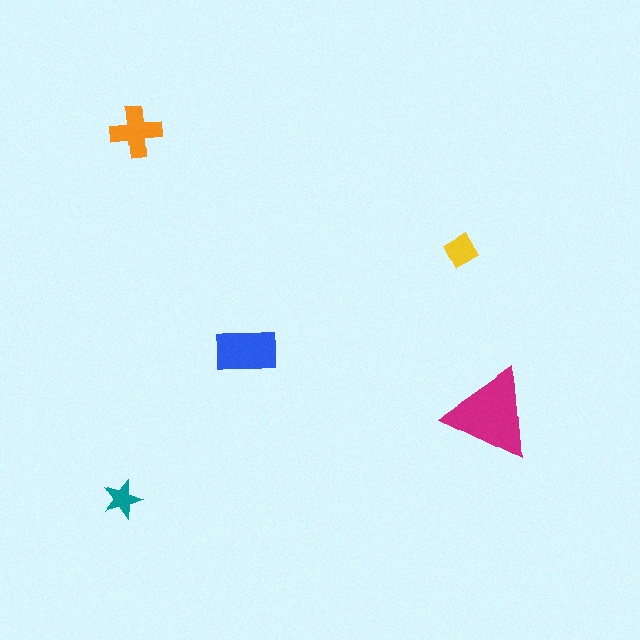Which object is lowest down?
The teal star is bottommost.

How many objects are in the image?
There are 5 objects in the image.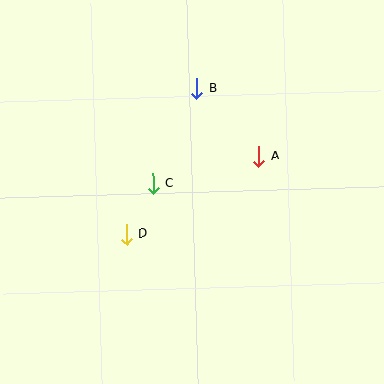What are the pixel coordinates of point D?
Point D is at (126, 234).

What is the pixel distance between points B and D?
The distance between B and D is 162 pixels.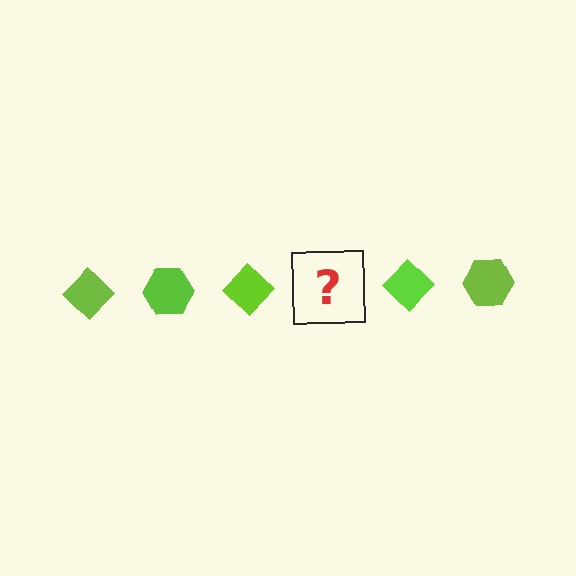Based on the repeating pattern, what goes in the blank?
The blank should be a lime hexagon.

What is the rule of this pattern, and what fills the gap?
The rule is that the pattern cycles through diamond, hexagon shapes in lime. The gap should be filled with a lime hexagon.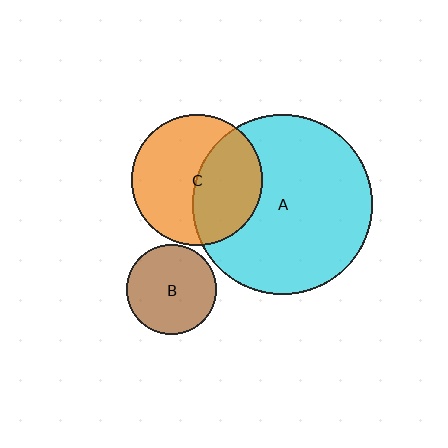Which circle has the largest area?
Circle A (cyan).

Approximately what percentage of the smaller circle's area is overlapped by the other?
Approximately 45%.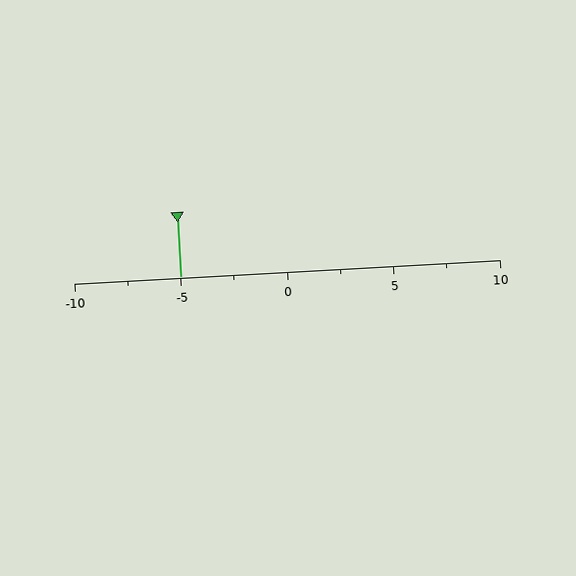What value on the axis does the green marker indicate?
The marker indicates approximately -5.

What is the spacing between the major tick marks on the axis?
The major ticks are spaced 5 apart.